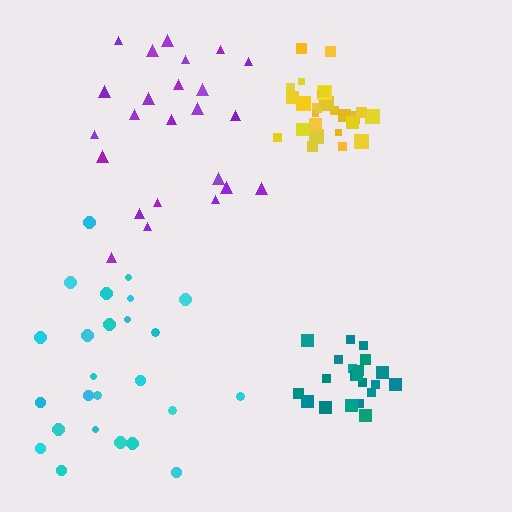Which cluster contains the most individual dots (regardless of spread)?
Yellow (27).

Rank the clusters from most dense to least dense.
teal, yellow, cyan, purple.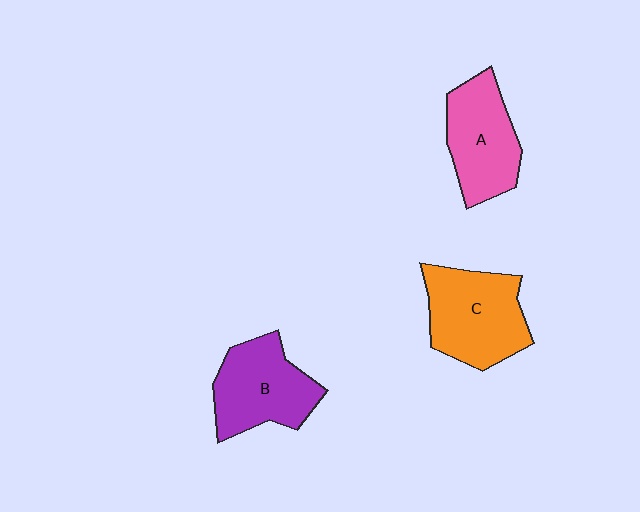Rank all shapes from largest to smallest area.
From largest to smallest: C (orange), B (purple), A (pink).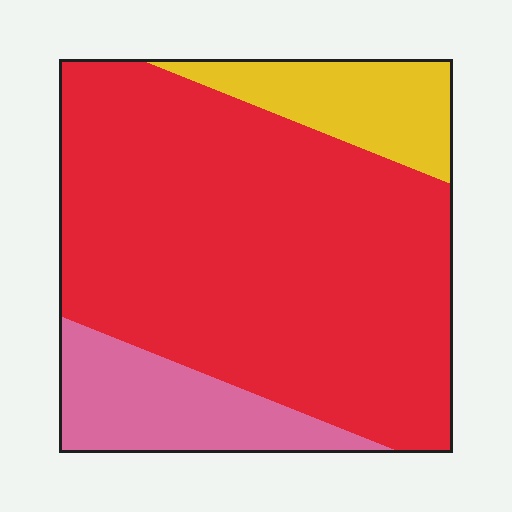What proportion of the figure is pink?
Pink covers roughly 15% of the figure.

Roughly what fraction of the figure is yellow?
Yellow takes up less than a sixth of the figure.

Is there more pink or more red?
Red.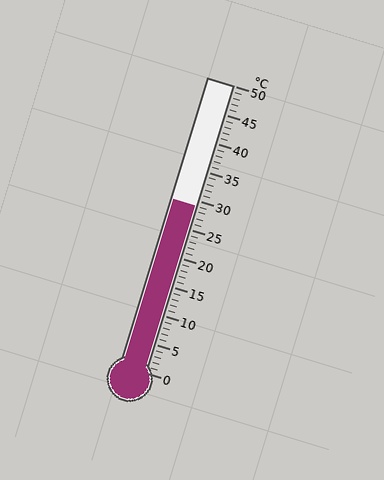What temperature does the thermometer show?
The thermometer shows approximately 29°C.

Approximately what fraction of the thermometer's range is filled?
The thermometer is filled to approximately 60% of its range.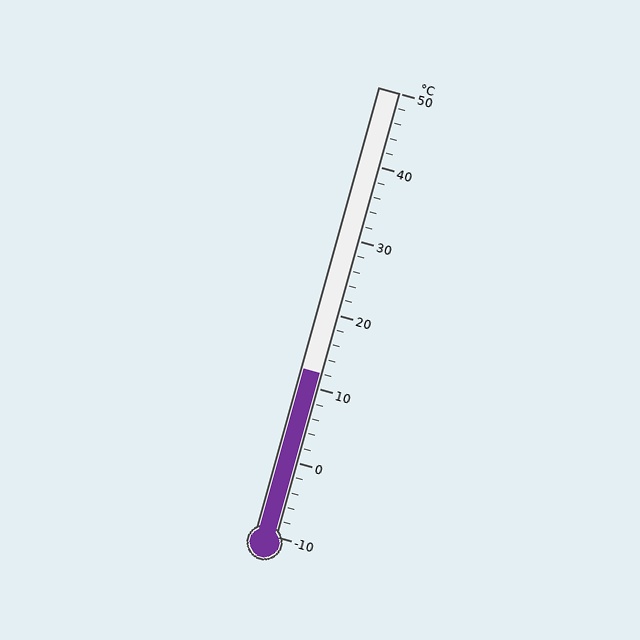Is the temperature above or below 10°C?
The temperature is above 10°C.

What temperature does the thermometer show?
The thermometer shows approximately 12°C.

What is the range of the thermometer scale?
The thermometer scale ranges from -10°C to 50°C.